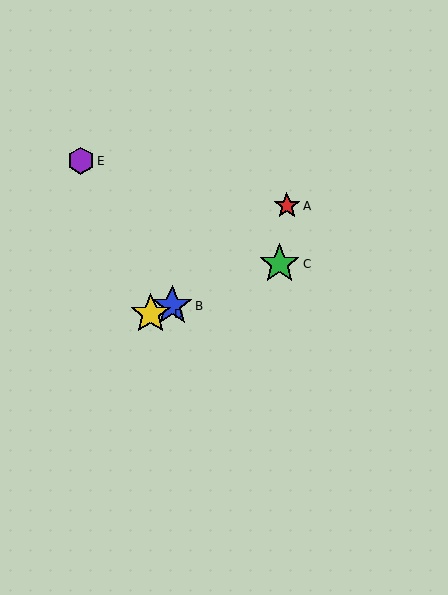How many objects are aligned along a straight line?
3 objects (B, C, D) are aligned along a straight line.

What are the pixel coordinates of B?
Object B is at (172, 306).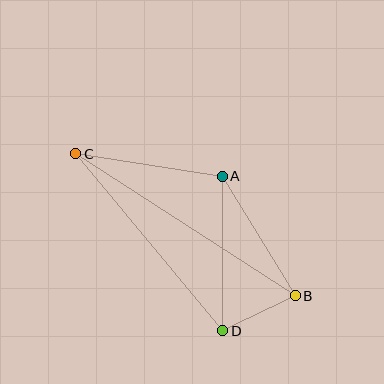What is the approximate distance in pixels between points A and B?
The distance between A and B is approximately 140 pixels.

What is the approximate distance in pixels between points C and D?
The distance between C and D is approximately 230 pixels.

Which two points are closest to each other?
Points B and D are closest to each other.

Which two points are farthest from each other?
Points B and C are farthest from each other.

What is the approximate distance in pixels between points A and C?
The distance between A and C is approximately 148 pixels.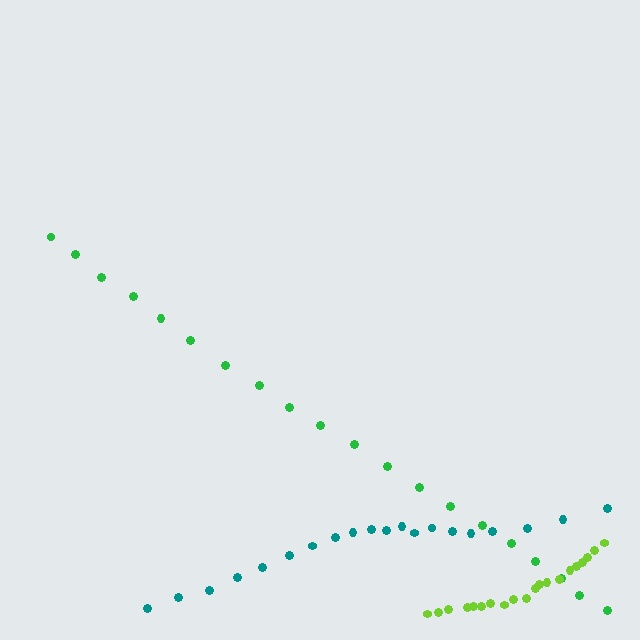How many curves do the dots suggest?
There are 3 distinct paths.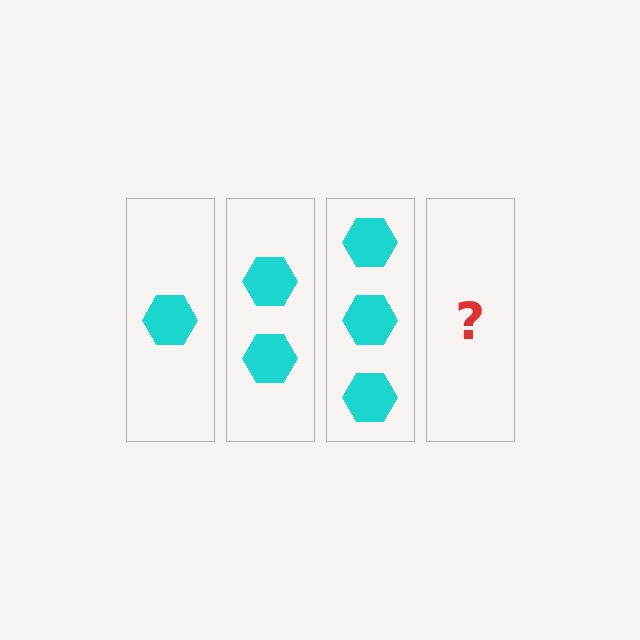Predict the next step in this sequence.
The next step is 4 hexagons.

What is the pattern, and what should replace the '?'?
The pattern is that each step adds one more hexagon. The '?' should be 4 hexagons.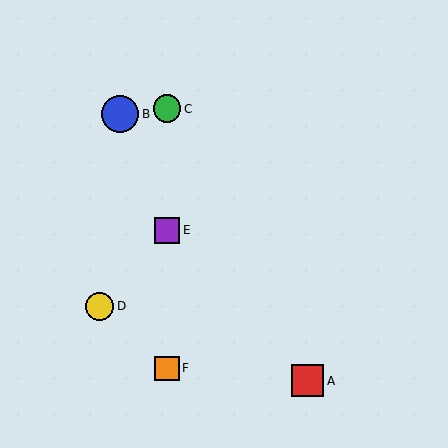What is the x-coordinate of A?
Object A is at x≈308.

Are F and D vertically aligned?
No, F is at x≈167 and D is at x≈100.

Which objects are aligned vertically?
Objects C, E, F are aligned vertically.